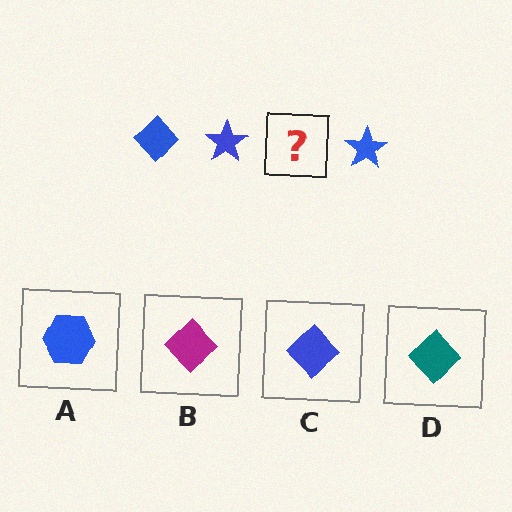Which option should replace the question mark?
Option C.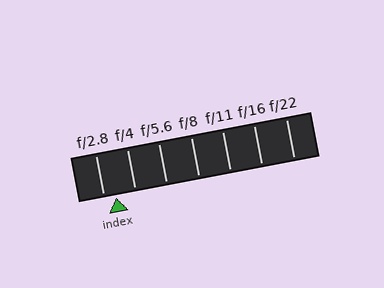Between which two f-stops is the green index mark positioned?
The index mark is between f/2.8 and f/4.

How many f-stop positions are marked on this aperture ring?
There are 7 f-stop positions marked.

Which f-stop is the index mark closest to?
The index mark is closest to f/2.8.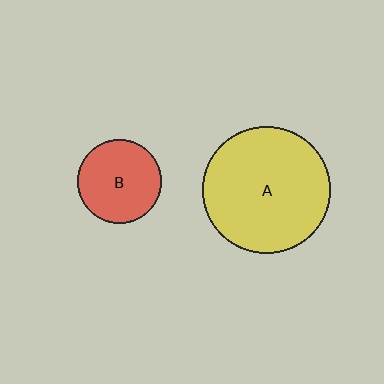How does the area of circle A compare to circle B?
Approximately 2.3 times.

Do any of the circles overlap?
No, none of the circles overlap.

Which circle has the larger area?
Circle A (yellow).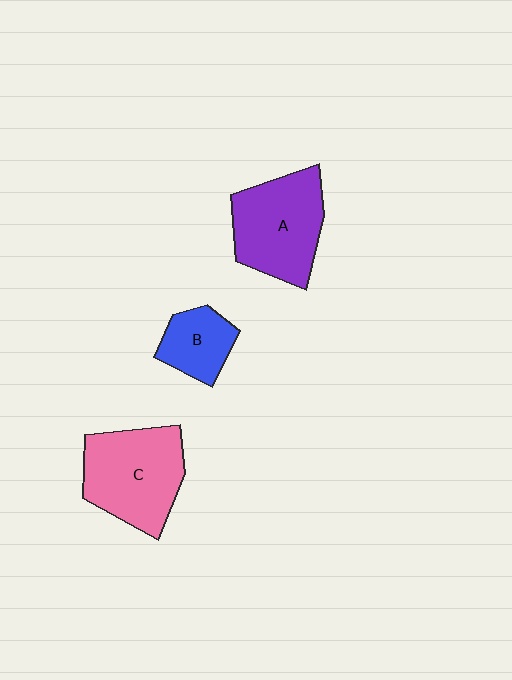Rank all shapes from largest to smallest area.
From largest to smallest: C (pink), A (purple), B (blue).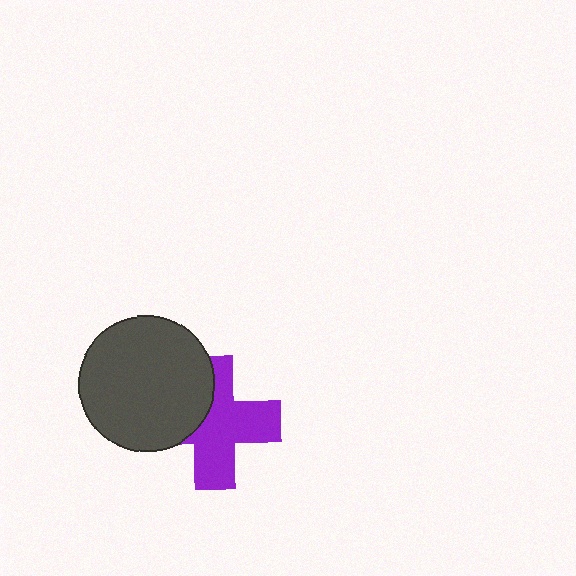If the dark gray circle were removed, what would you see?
You would see the complete purple cross.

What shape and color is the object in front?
The object in front is a dark gray circle.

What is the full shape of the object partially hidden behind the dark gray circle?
The partially hidden object is a purple cross.